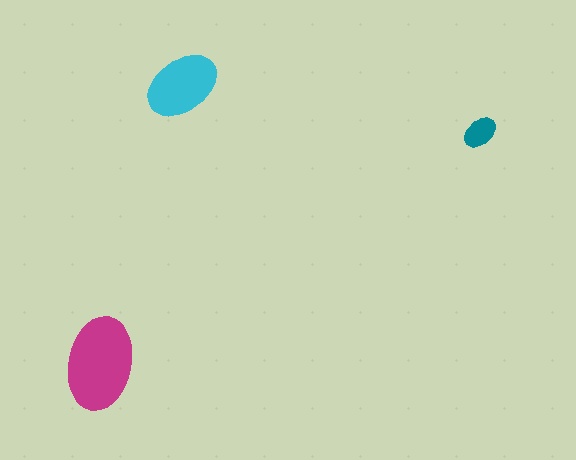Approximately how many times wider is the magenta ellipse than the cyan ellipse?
About 1.5 times wider.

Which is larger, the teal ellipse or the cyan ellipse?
The cyan one.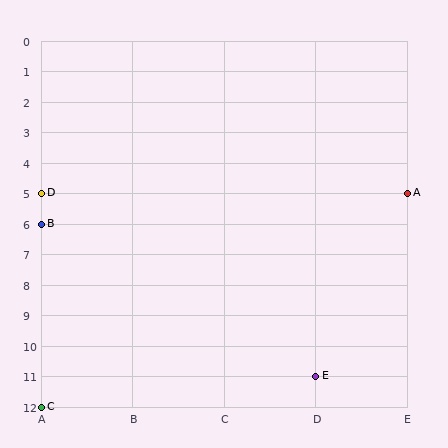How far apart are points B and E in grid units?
Points B and E are 3 columns and 5 rows apart (about 5.8 grid units diagonally).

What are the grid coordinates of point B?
Point B is at grid coordinates (A, 6).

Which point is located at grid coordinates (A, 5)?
Point D is at (A, 5).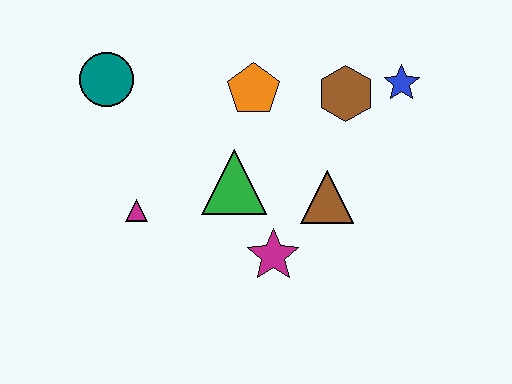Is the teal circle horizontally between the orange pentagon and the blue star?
No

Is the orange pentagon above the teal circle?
No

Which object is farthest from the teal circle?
The blue star is farthest from the teal circle.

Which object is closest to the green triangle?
The magenta star is closest to the green triangle.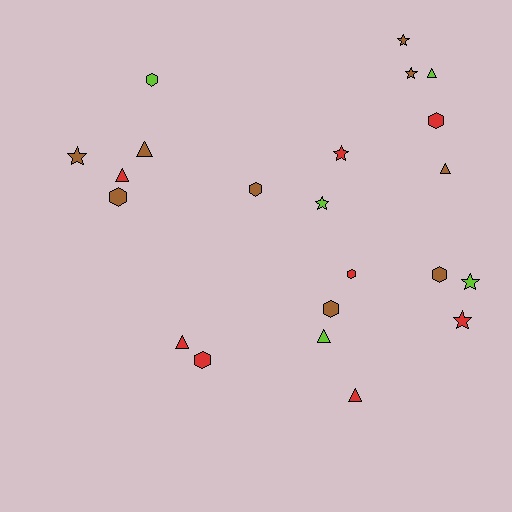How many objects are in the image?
There are 22 objects.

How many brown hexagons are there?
There are 4 brown hexagons.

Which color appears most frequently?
Brown, with 9 objects.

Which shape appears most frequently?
Hexagon, with 8 objects.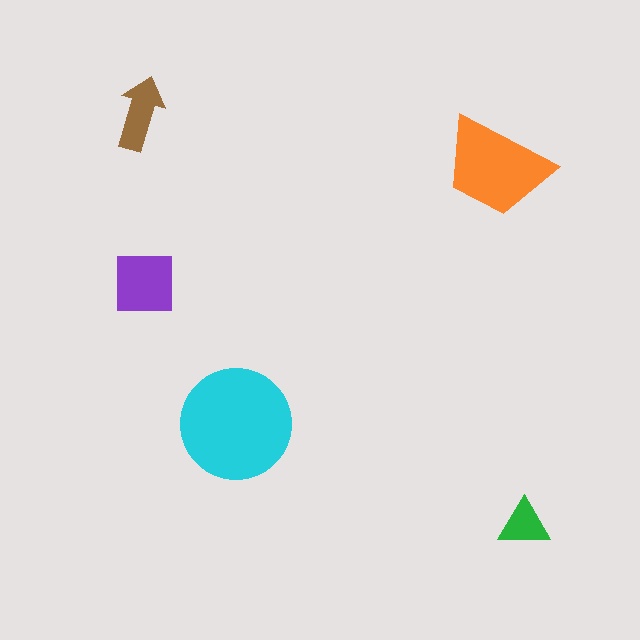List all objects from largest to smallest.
The cyan circle, the orange trapezoid, the purple square, the brown arrow, the green triangle.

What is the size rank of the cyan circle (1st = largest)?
1st.